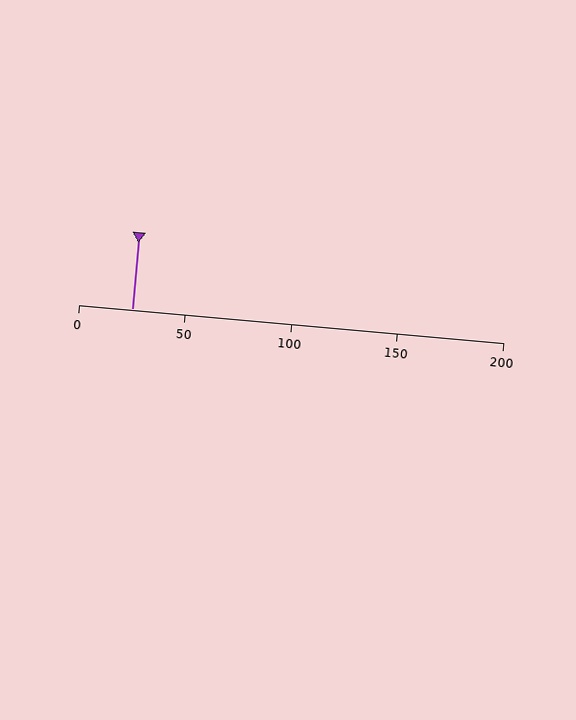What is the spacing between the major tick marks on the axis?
The major ticks are spaced 50 apart.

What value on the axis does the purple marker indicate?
The marker indicates approximately 25.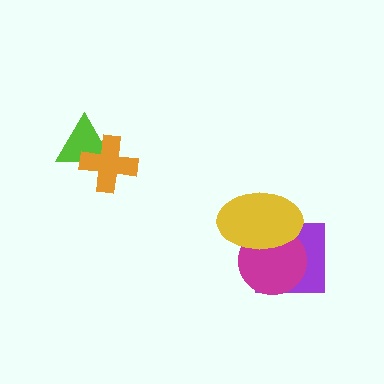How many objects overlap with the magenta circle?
2 objects overlap with the magenta circle.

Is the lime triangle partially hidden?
Yes, it is partially covered by another shape.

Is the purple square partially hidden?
Yes, it is partially covered by another shape.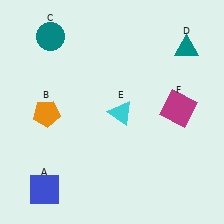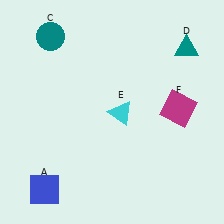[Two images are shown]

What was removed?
The orange pentagon (B) was removed in Image 2.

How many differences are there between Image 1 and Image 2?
There is 1 difference between the two images.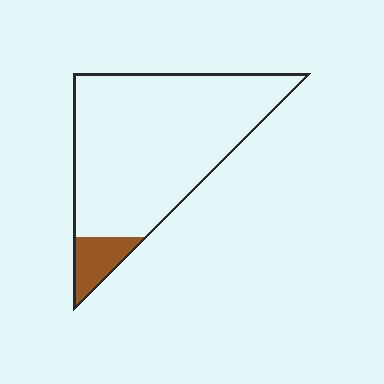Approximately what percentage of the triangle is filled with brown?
Approximately 10%.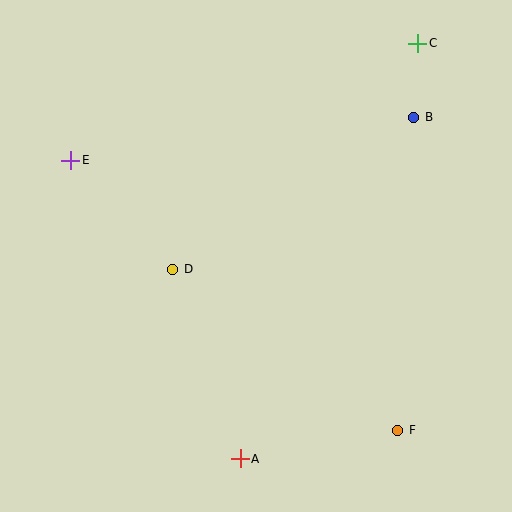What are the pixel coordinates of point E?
Point E is at (71, 160).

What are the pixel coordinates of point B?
Point B is at (414, 117).